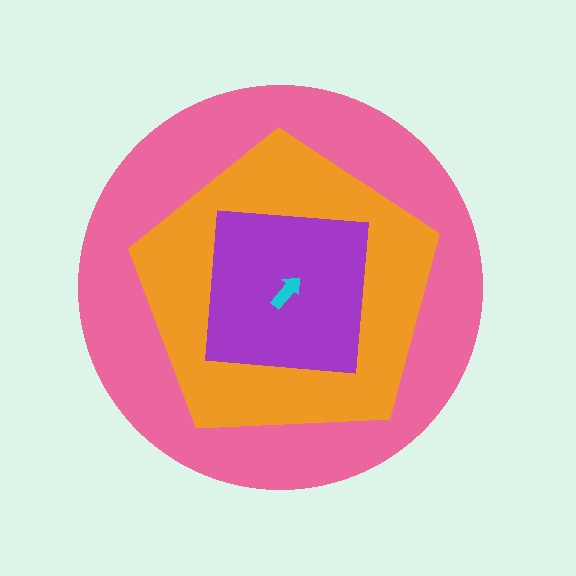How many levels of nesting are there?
4.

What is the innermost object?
The cyan arrow.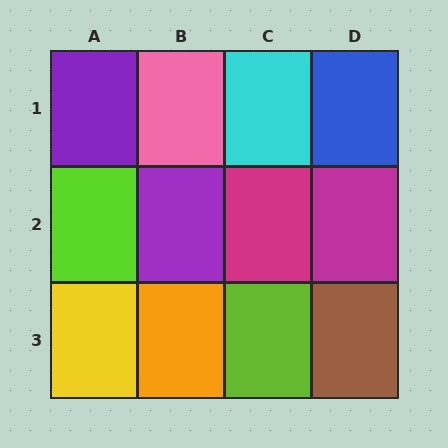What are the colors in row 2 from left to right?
Lime, purple, magenta, magenta.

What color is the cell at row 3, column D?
Brown.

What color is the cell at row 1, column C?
Cyan.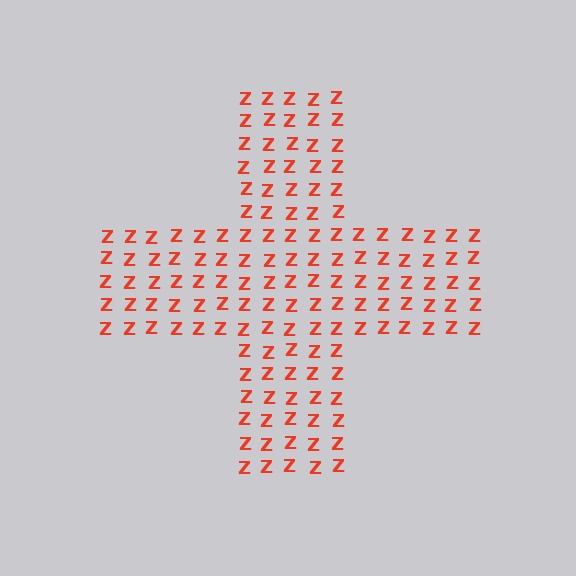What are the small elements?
The small elements are letter Z's.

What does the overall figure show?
The overall figure shows a cross.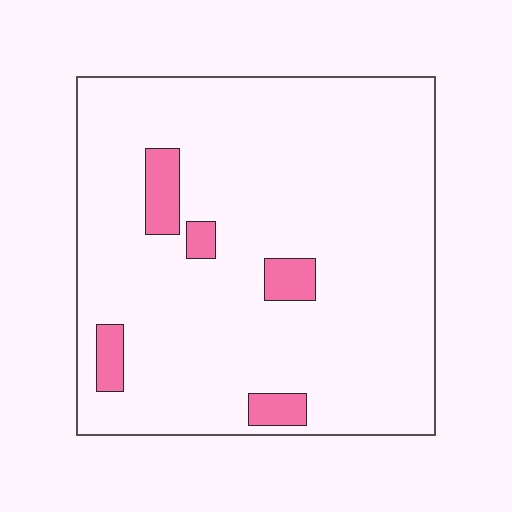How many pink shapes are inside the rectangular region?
5.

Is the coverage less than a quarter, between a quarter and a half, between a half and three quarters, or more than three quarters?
Less than a quarter.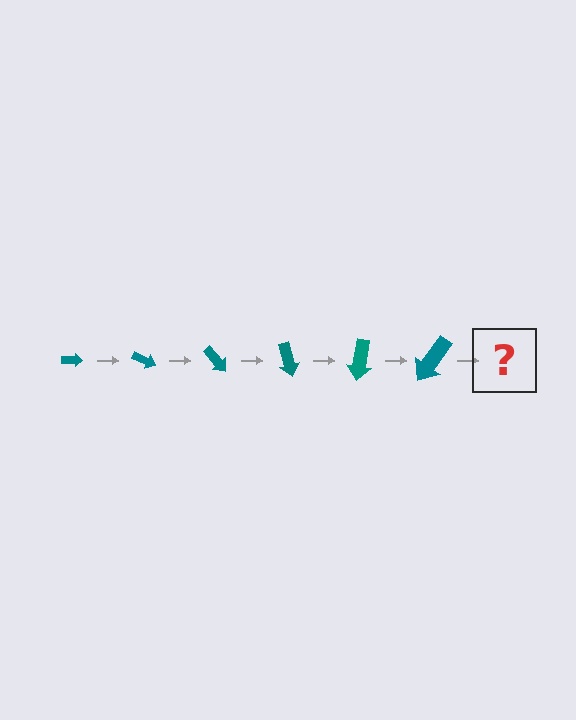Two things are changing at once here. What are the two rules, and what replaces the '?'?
The two rules are that the arrow grows larger each step and it rotates 25 degrees each step. The '?' should be an arrow, larger than the previous one and rotated 150 degrees from the start.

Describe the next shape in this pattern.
It should be an arrow, larger than the previous one and rotated 150 degrees from the start.